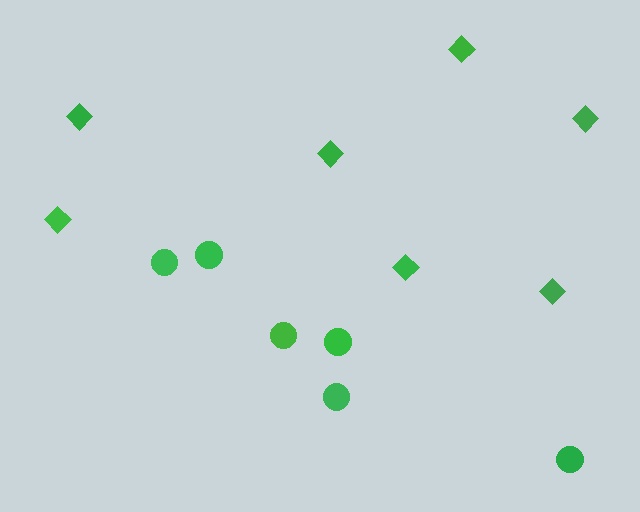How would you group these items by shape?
There are 2 groups: one group of circles (6) and one group of diamonds (7).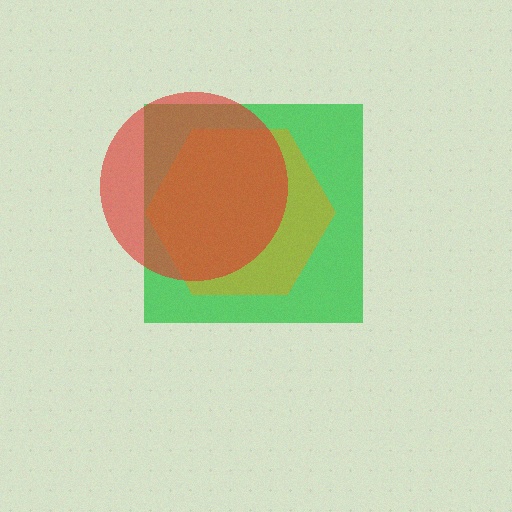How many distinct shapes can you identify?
There are 3 distinct shapes: a green square, an orange hexagon, a red circle.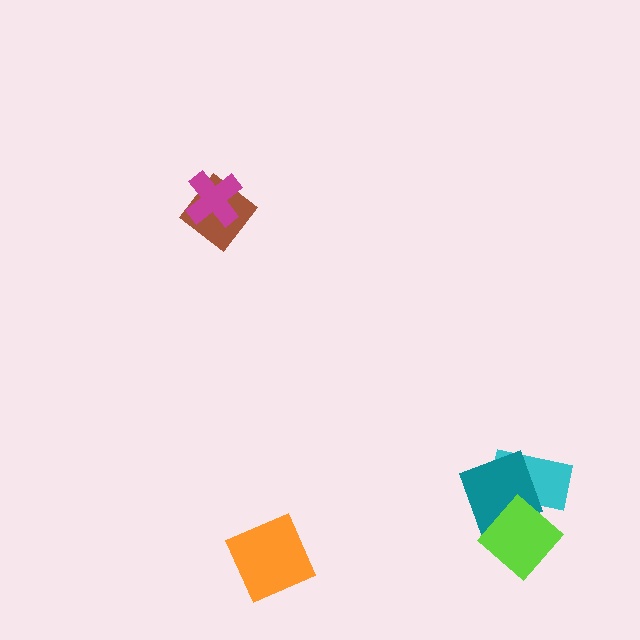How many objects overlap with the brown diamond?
1 object overlaps with the brown diamond.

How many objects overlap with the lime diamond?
2 objects overlap with the lime diamond.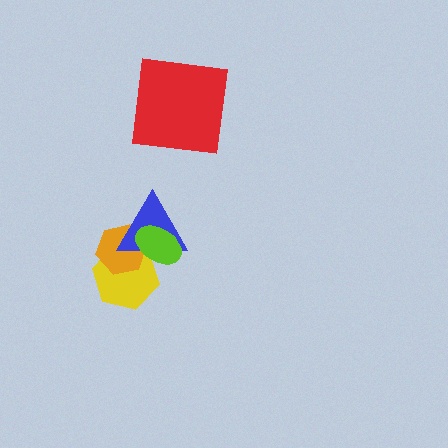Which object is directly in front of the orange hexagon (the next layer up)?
The blue triangle is directly in front of the orange hexagon.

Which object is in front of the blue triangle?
The lime ellipse is in front of the blue triangle.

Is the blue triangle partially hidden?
Yes, it is partially covered by another shape.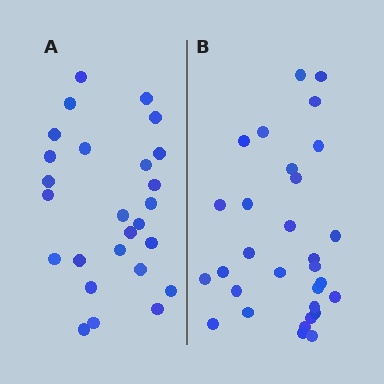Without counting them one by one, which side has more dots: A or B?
Region B (the right region) has more dots.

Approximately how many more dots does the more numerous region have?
Region B has about 4 more dots than region A.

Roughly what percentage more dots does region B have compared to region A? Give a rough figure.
About 15% more.